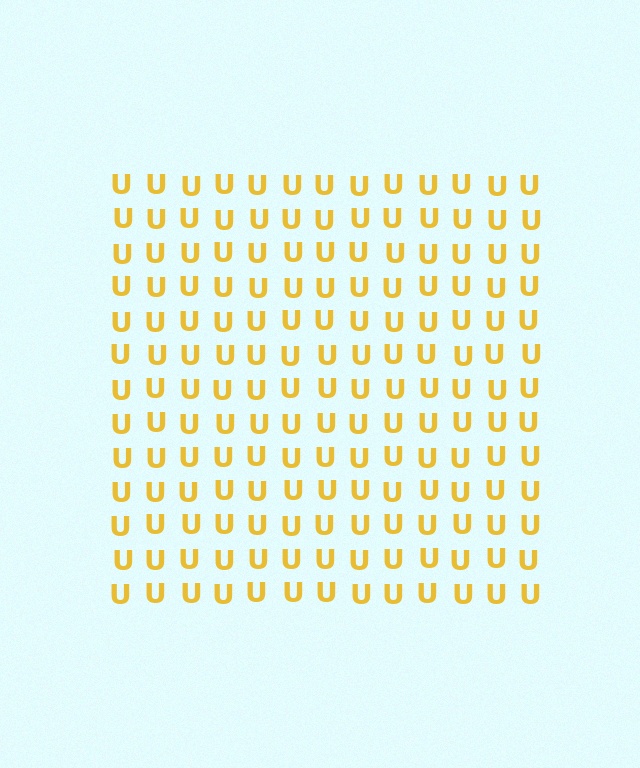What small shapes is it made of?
It is made of small letter U's.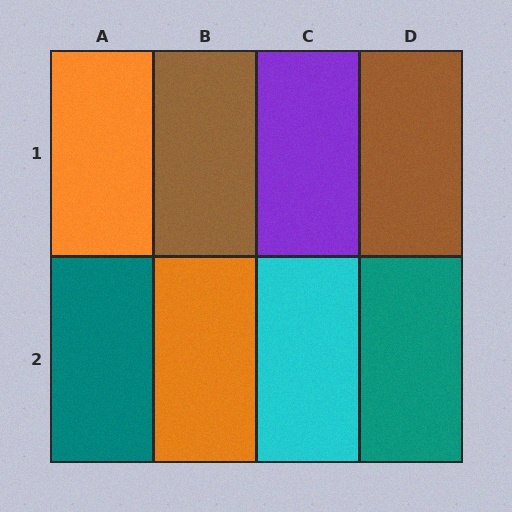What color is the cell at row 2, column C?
Cyan.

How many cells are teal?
2 cells are teal.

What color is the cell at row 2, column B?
Orange.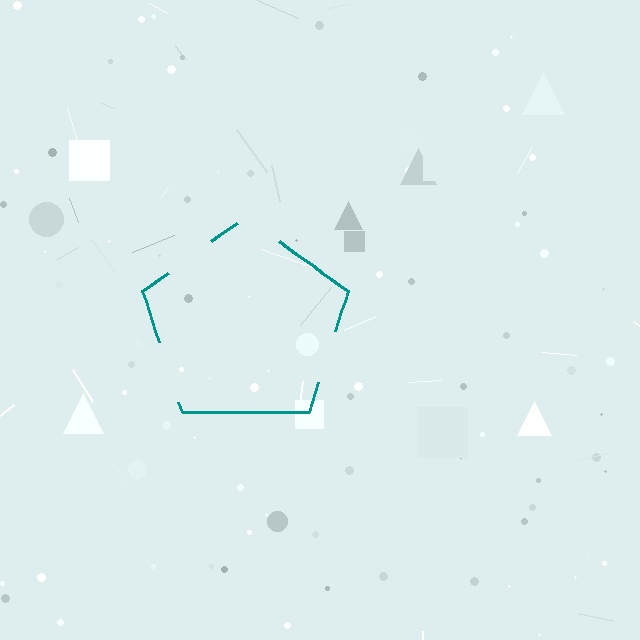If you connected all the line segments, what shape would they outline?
They would outline a pentagon.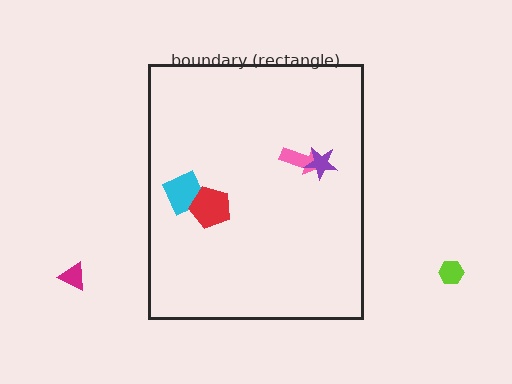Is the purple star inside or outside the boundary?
Inside.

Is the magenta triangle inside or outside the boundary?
Outside.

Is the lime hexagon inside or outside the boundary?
Outside.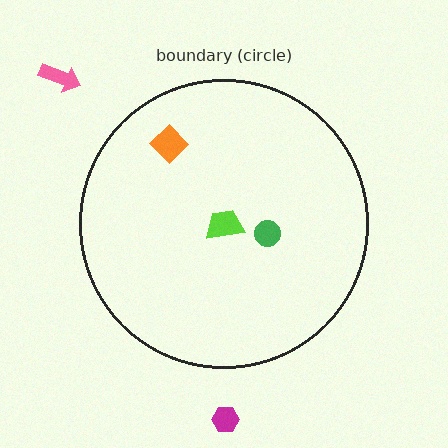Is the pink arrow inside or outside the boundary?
Outside.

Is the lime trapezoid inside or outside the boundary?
Inside.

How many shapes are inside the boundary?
3 inside, 2 outside.